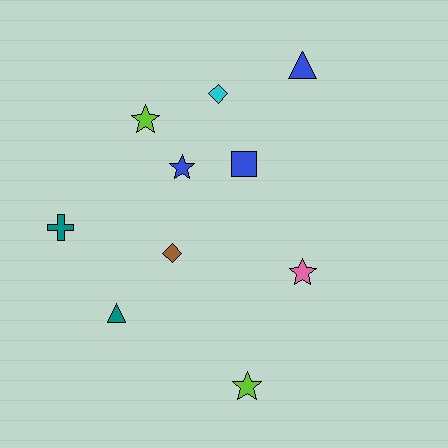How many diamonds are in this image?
There are 2 diamonds.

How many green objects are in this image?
There are no green objects.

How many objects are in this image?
There are 10 objects.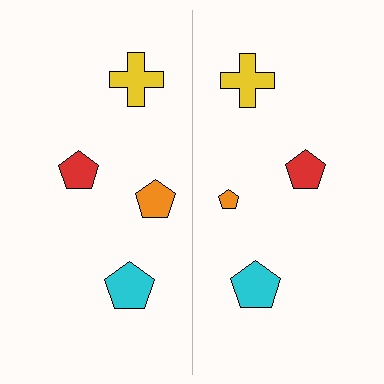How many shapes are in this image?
There are 8 shapes in this image.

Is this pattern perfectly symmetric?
No, the pattern is not perfectly symmetric. The orange pentagon on the right side has a different size than its mirror counterpart.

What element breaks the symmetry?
The orange pentagon on the right side has a different size than its mirror counterpart.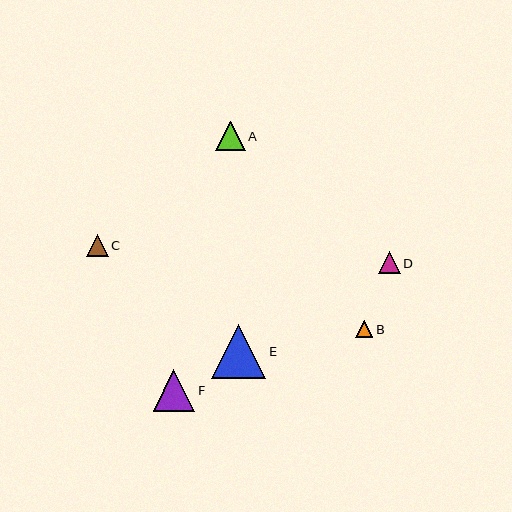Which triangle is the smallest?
Triangle B is the smallest with a size of approximately 17 pixels.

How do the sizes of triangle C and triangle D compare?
Triangle C and triangle D are approximately the same size.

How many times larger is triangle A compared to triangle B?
Triangle A is approximately 1.7 times the size of triangle B.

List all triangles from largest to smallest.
From largest to smallest: E, F, A, C, D, B.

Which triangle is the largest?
Triangle E is the largest with a size of approximately 54 pixels.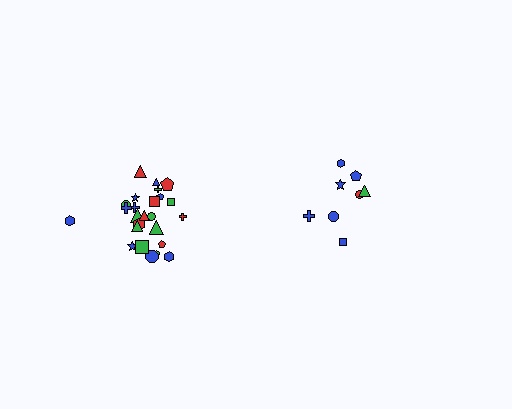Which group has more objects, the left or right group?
The left group.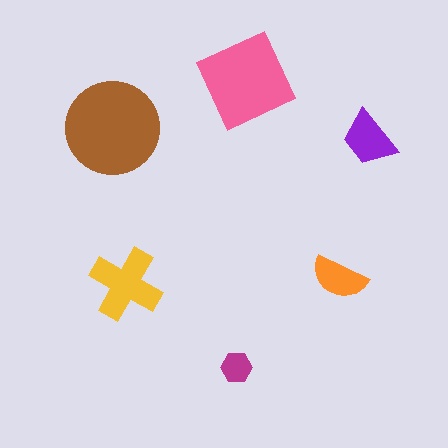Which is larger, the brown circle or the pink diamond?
The brown circle.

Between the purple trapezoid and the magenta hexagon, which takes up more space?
The purple trapezoid.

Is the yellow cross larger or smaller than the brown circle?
Smaller.